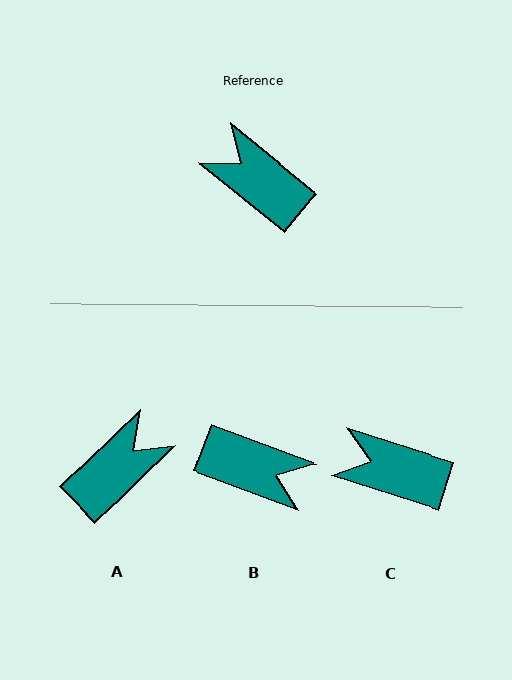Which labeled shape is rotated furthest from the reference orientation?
B, about 161 degrees away.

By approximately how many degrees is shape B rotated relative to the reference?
Approximately 161 degrees clockwise.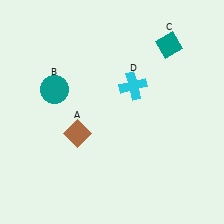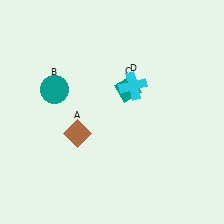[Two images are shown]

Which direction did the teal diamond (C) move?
The teal diamond (C) moved down.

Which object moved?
The teal diamond (C) moved down.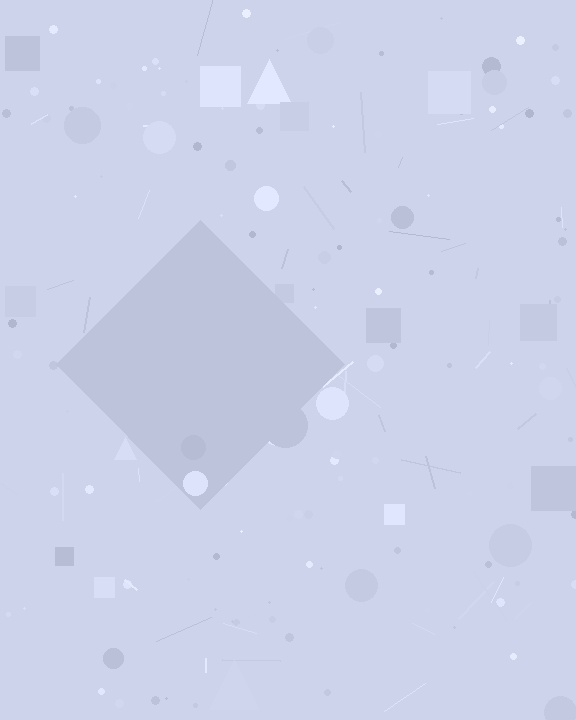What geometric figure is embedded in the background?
A diamond is embedded in the background.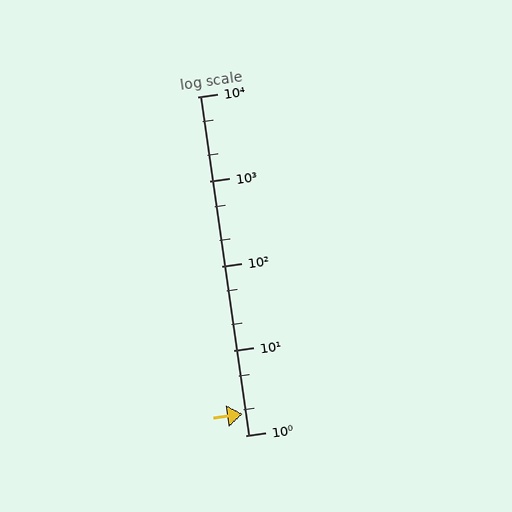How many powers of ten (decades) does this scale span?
The scale spans 4 decades, from 1 to 10000.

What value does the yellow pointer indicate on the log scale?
The pointer indicates approximately 1.8.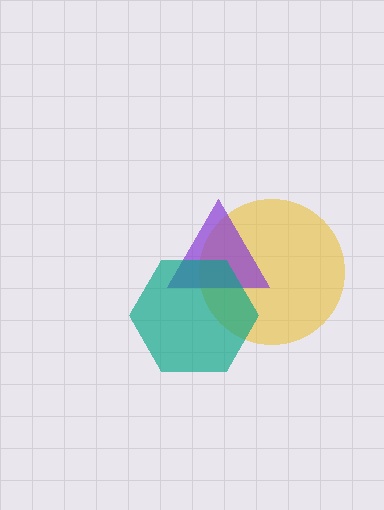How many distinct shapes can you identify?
There are 3 distinct shapes: a yellow circle, a purple triangle, a teal hexagon.